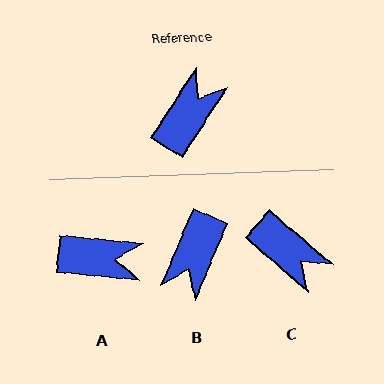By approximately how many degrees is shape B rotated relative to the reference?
Approximately 170 degrees clockwise.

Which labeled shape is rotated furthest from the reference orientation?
B, about 170 degrees away.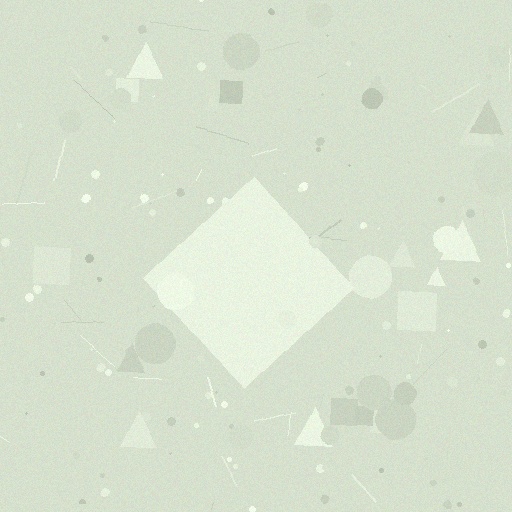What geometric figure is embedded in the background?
A diamond is embedded in the background.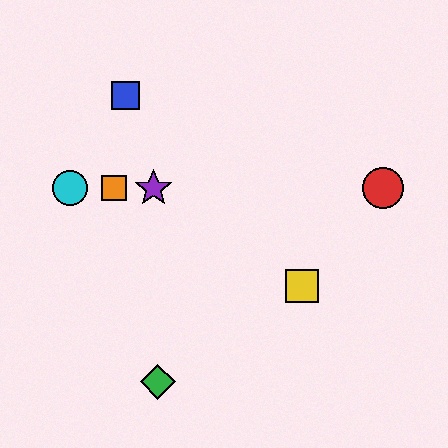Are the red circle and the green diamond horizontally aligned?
No, the red circle is at y≈188 and the green diamond is at y≈382.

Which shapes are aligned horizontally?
The red circle, the purple star, the orange square, the cyan circle are aligned horizontally.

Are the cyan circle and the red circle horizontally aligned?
Yes, both are at y≈188.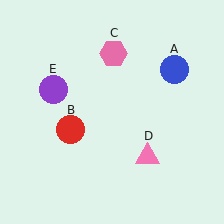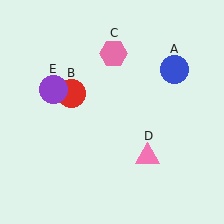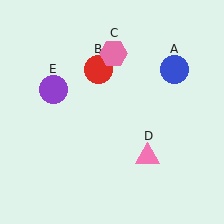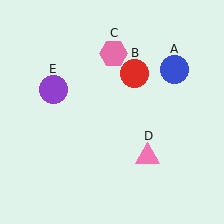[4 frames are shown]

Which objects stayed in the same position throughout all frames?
Blue circle (object A) and pink hexagon (object C) and pink triangle (object D) and purple circle (object E) remained stationary.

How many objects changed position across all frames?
1 object changed position: red circle (object B).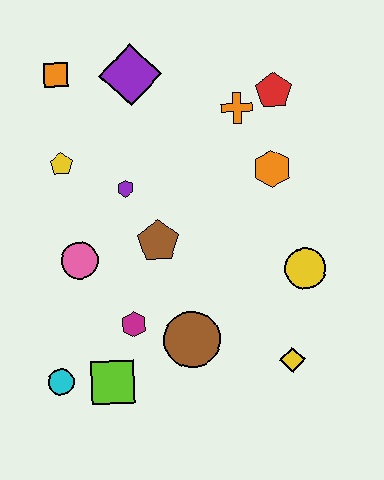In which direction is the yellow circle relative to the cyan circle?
The yellow circle is to the right of the cyan circle.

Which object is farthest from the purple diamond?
The yellow diamond is farthest from the purple diamond.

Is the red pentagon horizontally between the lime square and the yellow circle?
Yes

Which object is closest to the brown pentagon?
The purple hexagon is closest to the brown pentagon.